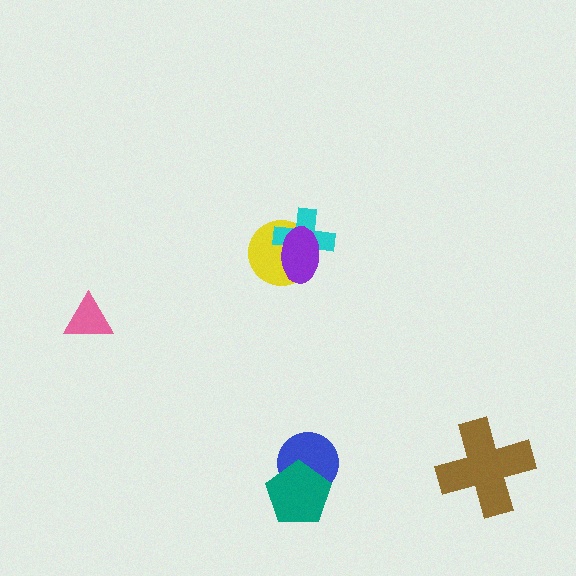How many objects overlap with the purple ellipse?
2 objects overlap with the purple ellipse.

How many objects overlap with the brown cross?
0 objects overlap with the brown cross.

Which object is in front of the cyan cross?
The purple ellipse is in front of the cyan cross.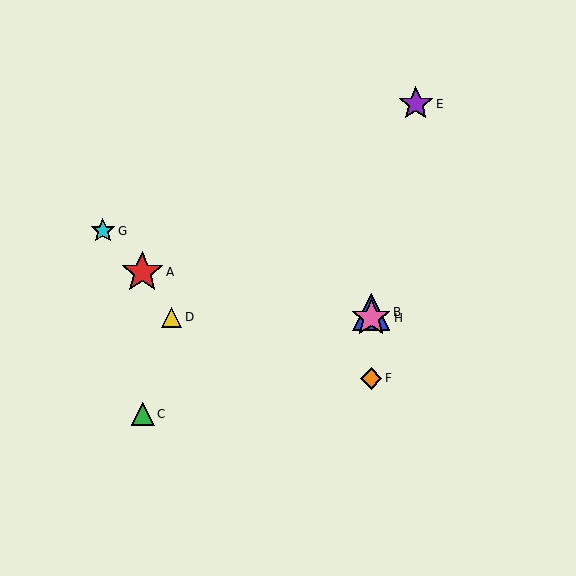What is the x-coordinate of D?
Object D is at x≈172.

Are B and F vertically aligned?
Yes, both are at x≈371.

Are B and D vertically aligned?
No, B is at x≈371 and D is at x≈172.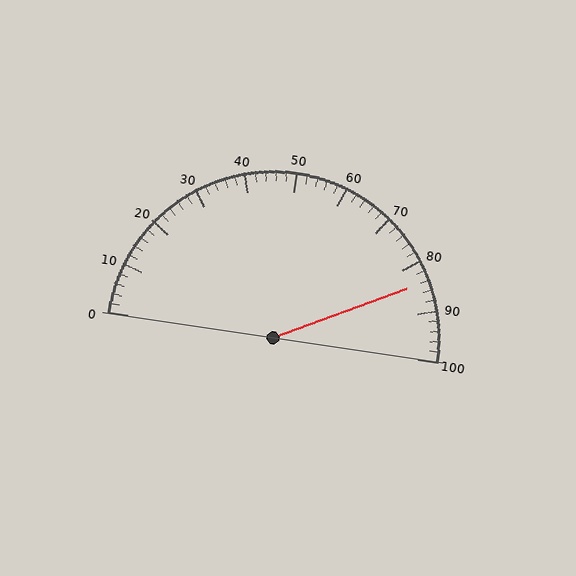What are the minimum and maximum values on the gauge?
The gauge ranges from 0 to 100.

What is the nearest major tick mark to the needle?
The nearest major tick mark is 80.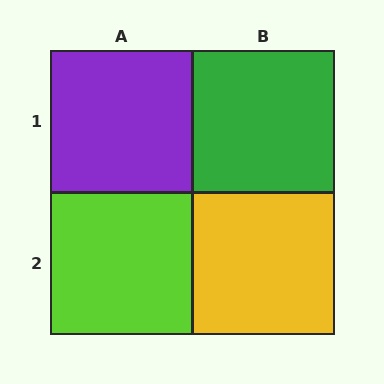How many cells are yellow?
1 cell is yellow.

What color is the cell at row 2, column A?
Lime.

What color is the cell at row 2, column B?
Yellow.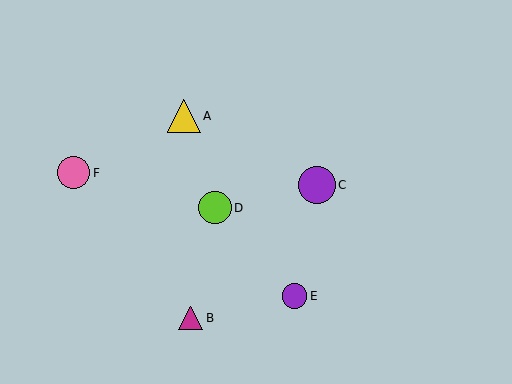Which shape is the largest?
The purple circle (labeled C) is the largest.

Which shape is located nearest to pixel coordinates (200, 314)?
The magenta triangle (labeled B) at (191, 318) is nearest to that location.